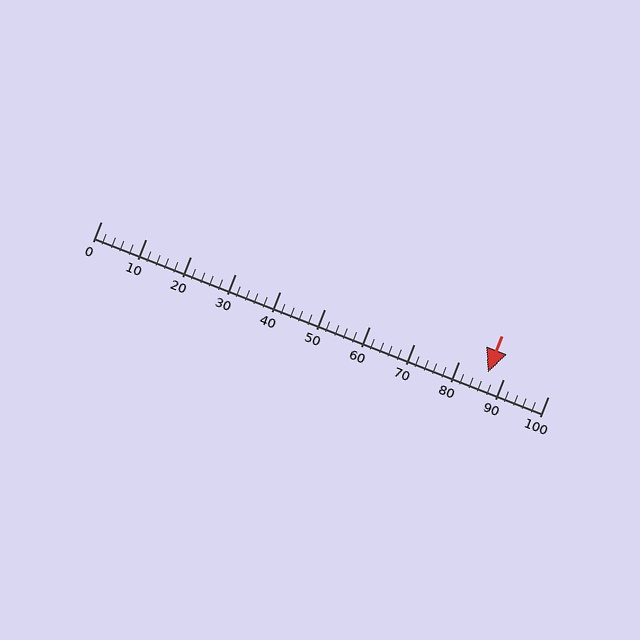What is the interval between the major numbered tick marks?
The major tick marks are spaced 10 units apart.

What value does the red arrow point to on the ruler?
The red arrow points to approximately 87.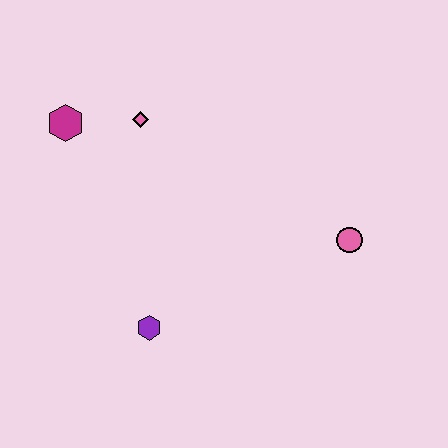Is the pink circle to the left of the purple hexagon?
No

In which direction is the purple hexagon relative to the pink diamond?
The purple hexagon is below the pink diamond.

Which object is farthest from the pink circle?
The magenta hexagon is farthest from the pink circle.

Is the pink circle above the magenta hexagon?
No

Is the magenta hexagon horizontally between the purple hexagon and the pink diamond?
No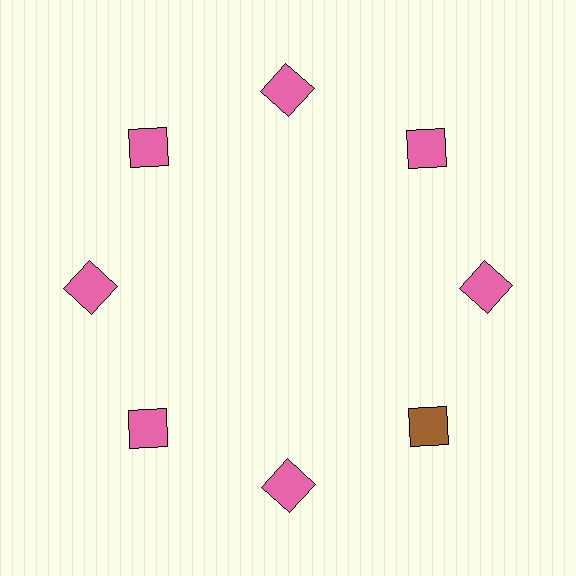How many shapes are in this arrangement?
There are 8 shapes arranged in a ring pattern.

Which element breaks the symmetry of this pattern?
The brown square at roughly the 4 o'clock position breaks the symmetry. All other shapes are pink squares.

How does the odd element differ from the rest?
It has a different color: brown instead of pink.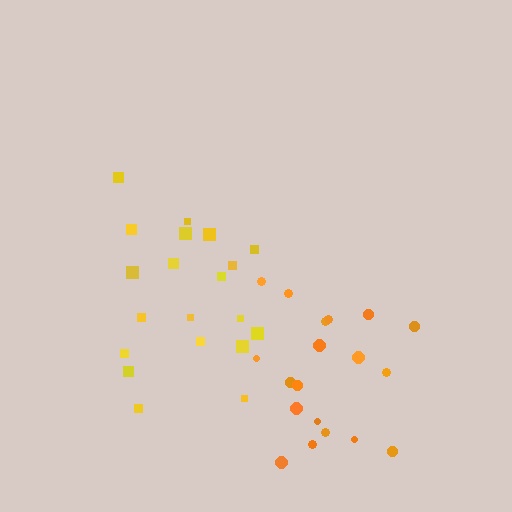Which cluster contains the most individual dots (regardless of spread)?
Yellow (20).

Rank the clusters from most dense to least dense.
orange, yellow.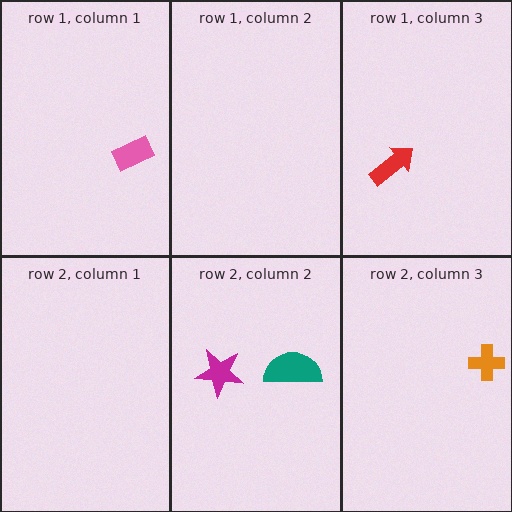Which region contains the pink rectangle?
The row 1, column 1 region.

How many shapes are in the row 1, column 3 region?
1.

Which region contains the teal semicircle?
The row 2, column 2 region.